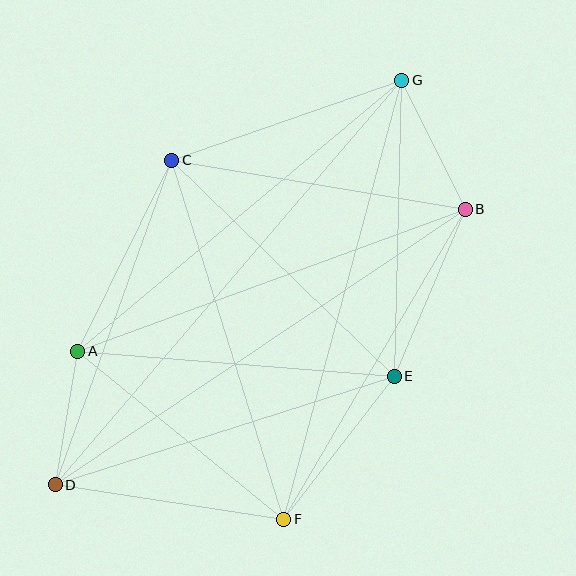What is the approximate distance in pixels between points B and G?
The distance between B and G is approximately 144 pixels.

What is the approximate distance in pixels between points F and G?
The distance between F and G is approximately 454 pixels.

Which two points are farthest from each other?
Points D and G are farthest from each other.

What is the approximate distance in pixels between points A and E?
The distance between A and E is approximately 317 pixels.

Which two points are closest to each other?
Points A and D are closest to each other.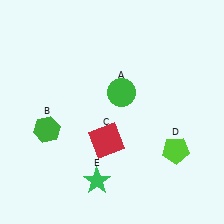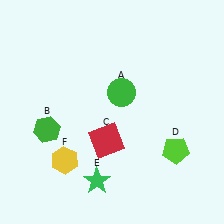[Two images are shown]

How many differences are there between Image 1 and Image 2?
There is 1 difference between the two images.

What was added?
A yellow hexagon (F) was added in Image 2.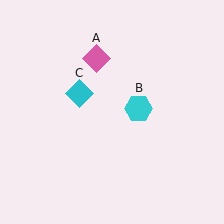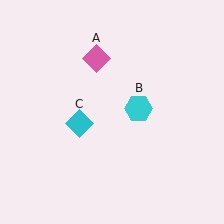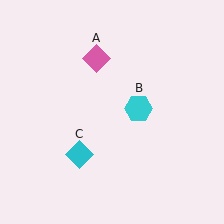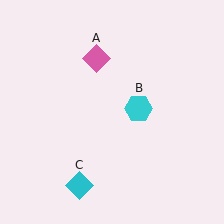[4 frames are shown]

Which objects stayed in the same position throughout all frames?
Pink diamond (object A) and cyan hexagon (object B) remained stationary.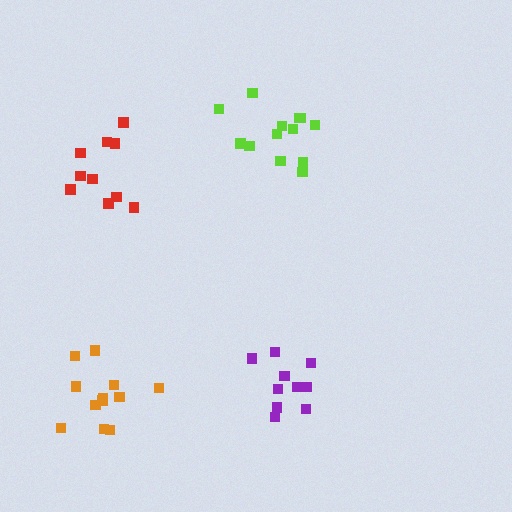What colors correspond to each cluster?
The clusters are colored: purple, orange, lime, red.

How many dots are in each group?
Group 1: 10 dots, Group 2: 12 dots, Group 3: 13 dots, Group 4: 10 dots (45 total).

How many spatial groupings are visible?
There are 4 spatial groupings.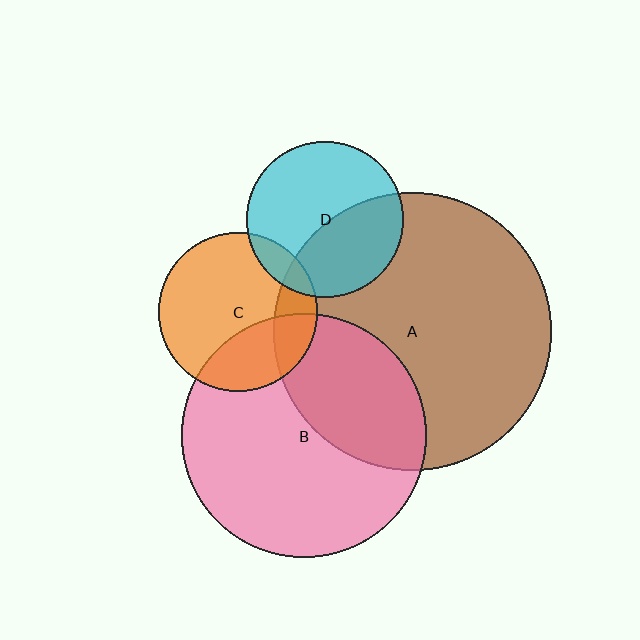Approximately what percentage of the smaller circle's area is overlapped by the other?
Approximately 30%.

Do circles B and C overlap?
Yes.